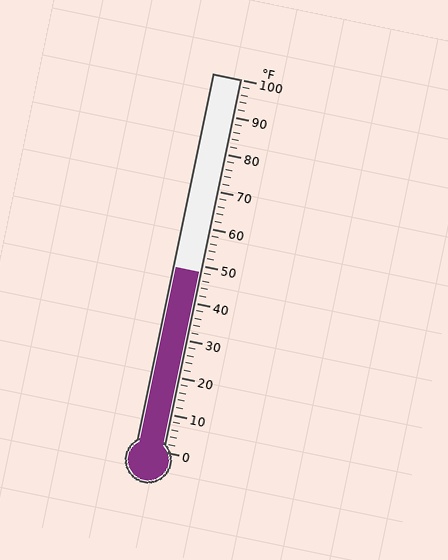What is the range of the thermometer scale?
The thermometer scale ranges from 0°F to 100°F.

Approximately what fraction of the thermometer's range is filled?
The thermometer is filled to approximately 50% of its range.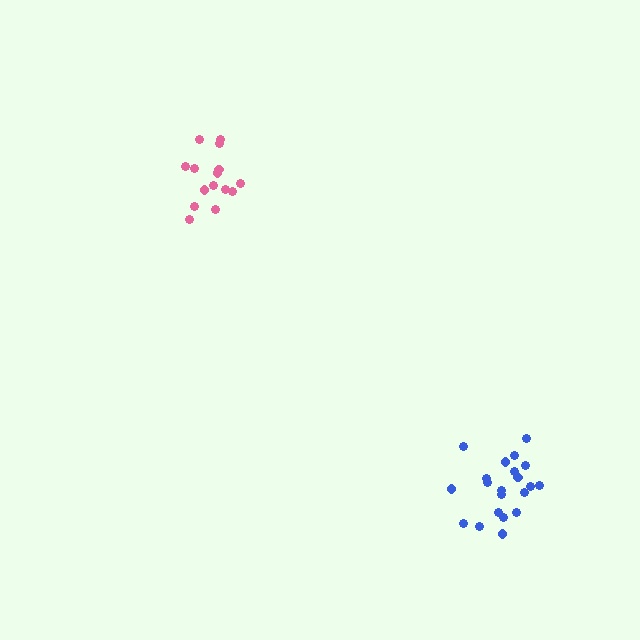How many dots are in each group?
Group 1: 15 dots, Group 2: 21 dots (36 total).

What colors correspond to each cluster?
The clusters are colored: pink, blue.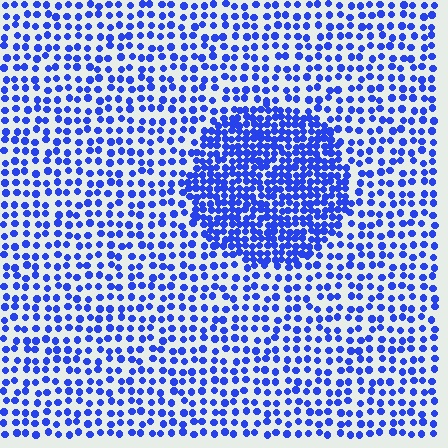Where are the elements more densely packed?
The elements are more densely packed inside the circle boundary.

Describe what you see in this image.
The image contains small blue elements arranged at two different densities. A circle-shaped region is visible where the elements are more densely packed than the surrounding area.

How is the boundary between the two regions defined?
The boundary is defined by a change in element density (approximately 2.1x ratio). All elements are the same color, size, and shape.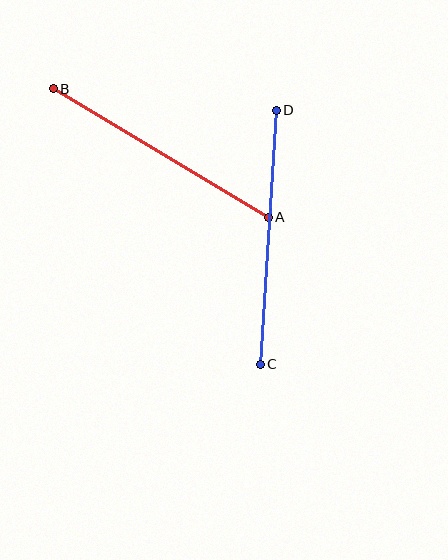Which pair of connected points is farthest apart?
Points C and D are farthest apart.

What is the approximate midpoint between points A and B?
The midpoint is at approximately (161, 153) pixels.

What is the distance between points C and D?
The distance is approximately 254 pixels.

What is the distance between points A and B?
The distance is approximately 250 pixels.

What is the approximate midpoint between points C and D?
The midpoint is at approximately (268, 237) pixels.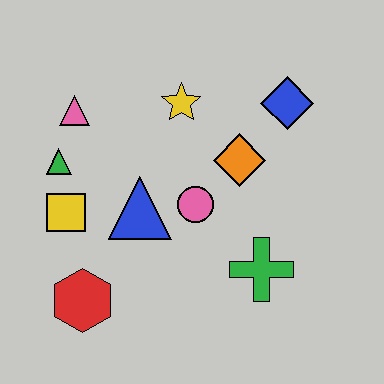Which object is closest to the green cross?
The pink circle is closest to the green cross.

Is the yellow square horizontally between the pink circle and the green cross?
No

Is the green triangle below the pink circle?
No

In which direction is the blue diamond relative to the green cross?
The blue diamond is above the green cross.